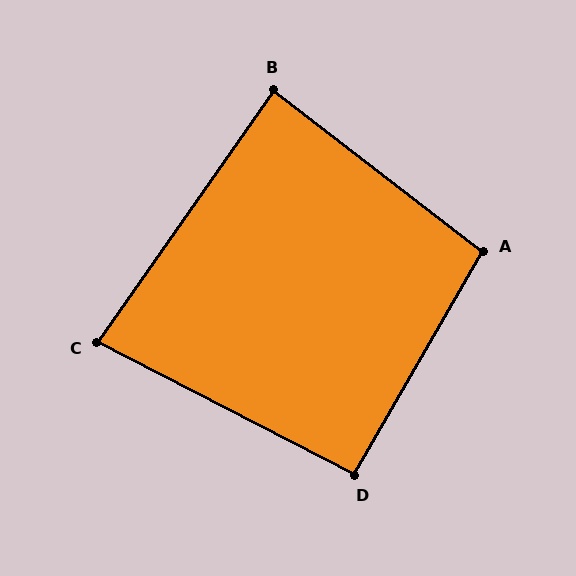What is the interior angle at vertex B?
Approximately 87 degrees (approximately right).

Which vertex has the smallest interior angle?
C, at approximately 82 degrees.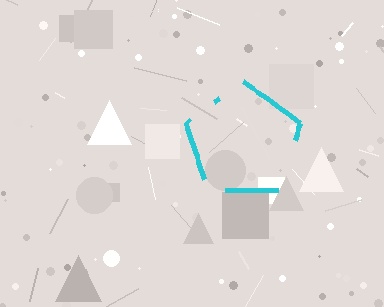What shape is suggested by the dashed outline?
The dashed outline suggests a pentagon.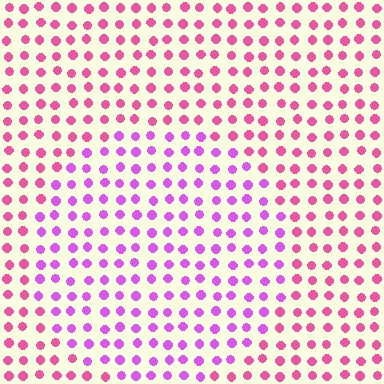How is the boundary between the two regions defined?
The boundary is defined purely by a slight shift in hue (about 35 degrees). Spacing, size, and orientation are identical on both sides.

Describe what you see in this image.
The image is filled with small pink elements in a uniform arrangement. A circle-shaped region is visible where the elements are tinted to a slightly different hue, forming a subtle color boundary.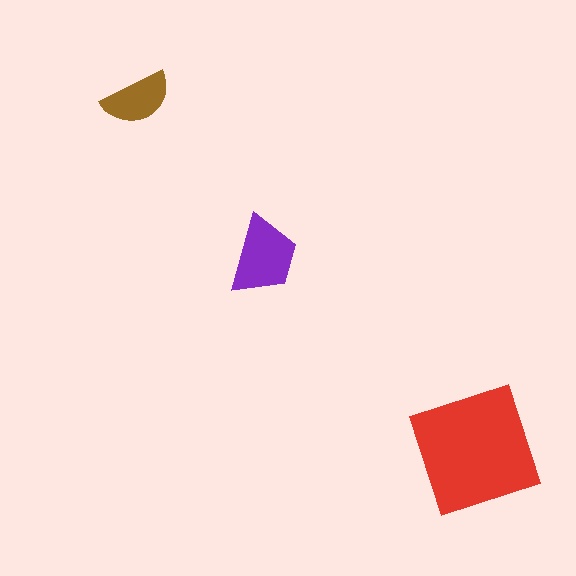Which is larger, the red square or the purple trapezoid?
The red square.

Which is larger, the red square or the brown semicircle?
The red square.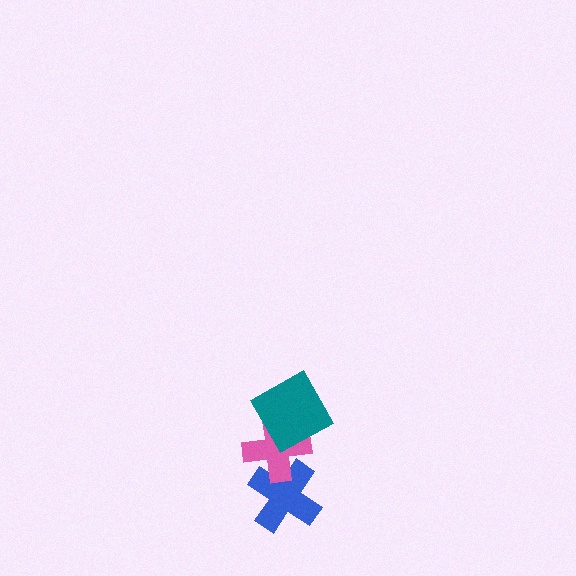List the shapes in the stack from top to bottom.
From top to bottom: the teal square, the pink cross, the blue cross.